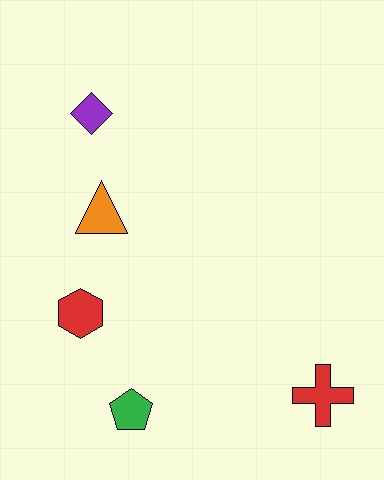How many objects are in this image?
There are 5 objects.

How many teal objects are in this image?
There are no teal objects.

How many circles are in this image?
There are no circles.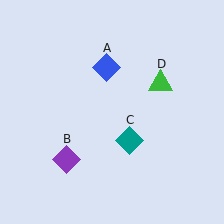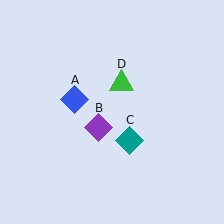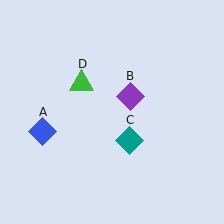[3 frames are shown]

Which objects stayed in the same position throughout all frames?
Teal diamond (object C) remained stationary.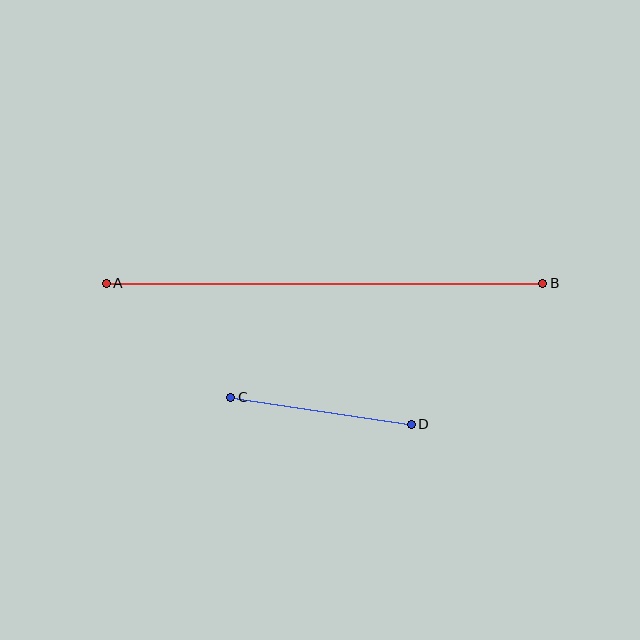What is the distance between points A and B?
The distance is approximately 436 pixels.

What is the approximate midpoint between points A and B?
The midpoint is at approximately (325, 283) pixels.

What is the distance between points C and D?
The distance is approximately 182 pixels.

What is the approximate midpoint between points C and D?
The midpoint is at approximately (321, 411) pixels.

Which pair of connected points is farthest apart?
Points A and B are farthest apart.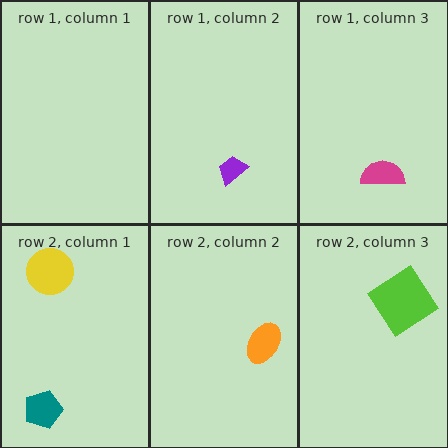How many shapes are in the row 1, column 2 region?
1.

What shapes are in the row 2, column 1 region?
The yellow circle, the teal pentagon.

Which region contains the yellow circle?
The row 2, column 1 region.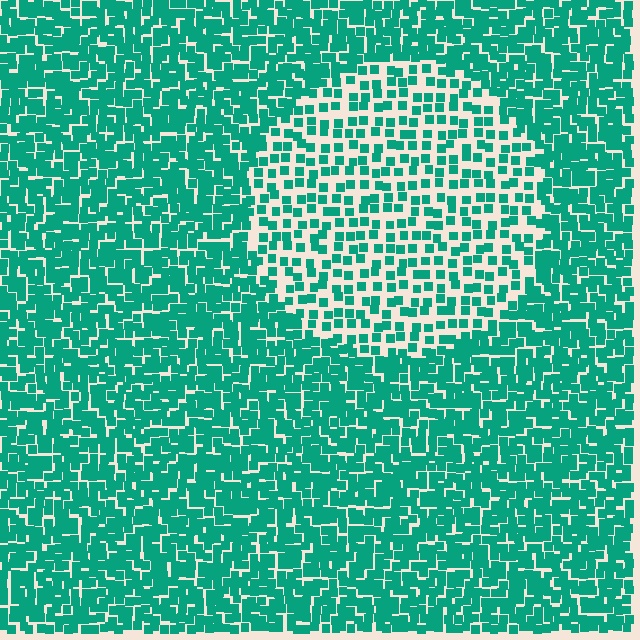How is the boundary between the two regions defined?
The boundary is defined by a change in element density (approximately 2.1x ratio). All elements are the same color, size, and shape.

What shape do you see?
I see a circle.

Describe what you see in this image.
The image contains small teal elements arranged at two different densities. A circle-shaped region is visible where the elements are less densely packed than the surrounding area.